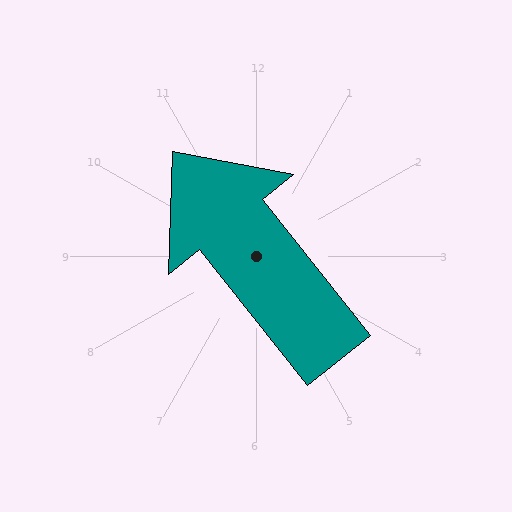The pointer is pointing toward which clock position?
Roughly 11 o'clock.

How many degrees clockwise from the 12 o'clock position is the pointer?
Approximately 322 degrees.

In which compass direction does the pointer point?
Northwest.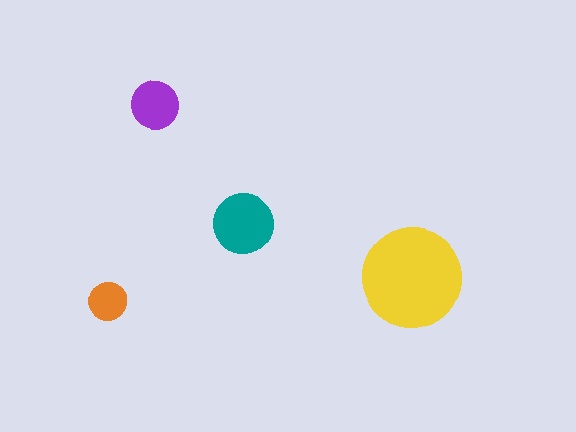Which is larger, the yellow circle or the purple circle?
The yellow one.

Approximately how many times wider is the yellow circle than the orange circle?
About 2.5 times wider.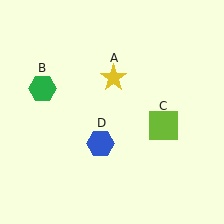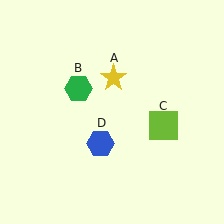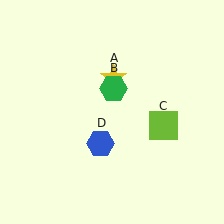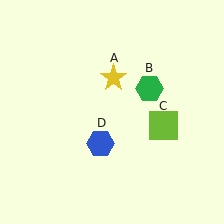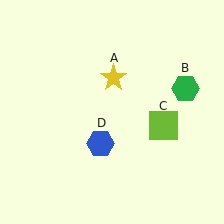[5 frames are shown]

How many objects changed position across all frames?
1 object changed position: green hexagon (object B).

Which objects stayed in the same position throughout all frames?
Yellow star (object A) and lime square (object C) and blue hexagon (object D) remained stationary.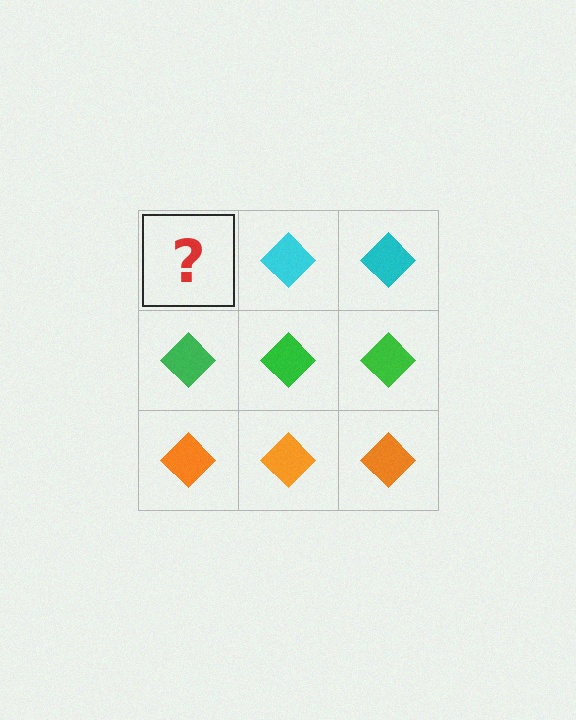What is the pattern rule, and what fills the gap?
The rule is that each row has a consistent color. The gap should be filled with a cyan diamond.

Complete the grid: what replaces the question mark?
The question mark should be replaced with a cyan diamond.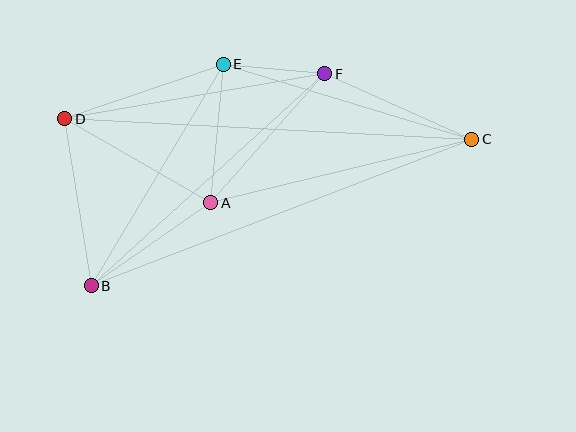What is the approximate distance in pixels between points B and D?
The distance between B and D is approximately 169 pixels.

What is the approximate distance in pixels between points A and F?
The distance between A and F is approximately 172 pixels.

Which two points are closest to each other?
Points E and F are closest to each other.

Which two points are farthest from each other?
Points B and C are farthest from each other.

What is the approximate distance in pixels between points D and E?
The distance between D and E is approximately 168 pixels.